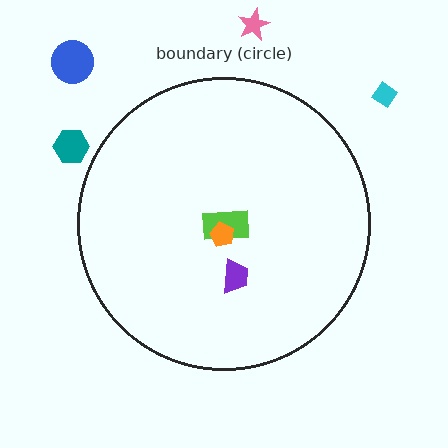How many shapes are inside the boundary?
3 inside, 4 outside.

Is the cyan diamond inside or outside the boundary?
Outside.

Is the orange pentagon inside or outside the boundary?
Inside.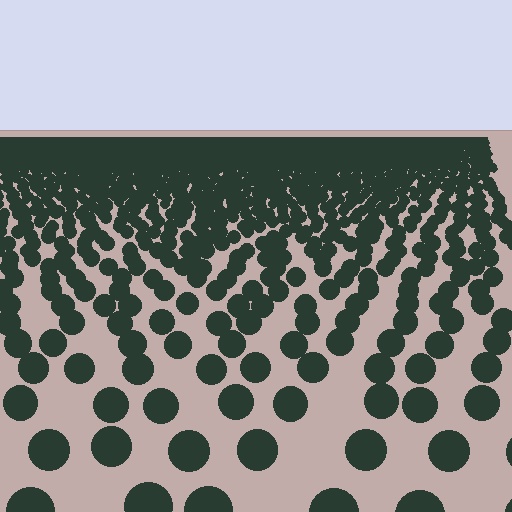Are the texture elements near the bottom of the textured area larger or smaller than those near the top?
Larger. Near the bottom, elements are closer to the viewer and appear at a bigger on-screen size.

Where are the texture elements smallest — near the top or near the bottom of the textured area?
Near the top.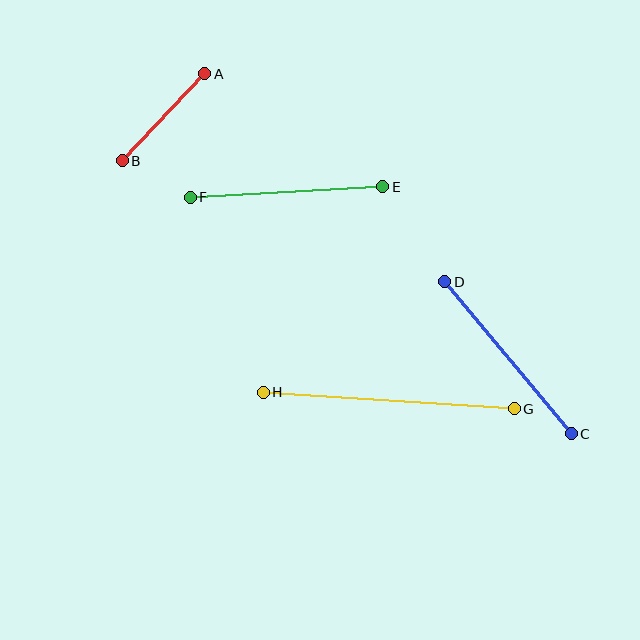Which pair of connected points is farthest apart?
Points G and H are farthest apart.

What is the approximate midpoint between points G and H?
The midpoint is at approximately (389, 401) pixels.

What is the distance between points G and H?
The distance is approximately 252 pixels.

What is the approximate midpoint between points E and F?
The midpoint is at approximately (287, 192) pixels.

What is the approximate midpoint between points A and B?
The midpoint is at approximately (164, 117) pixels.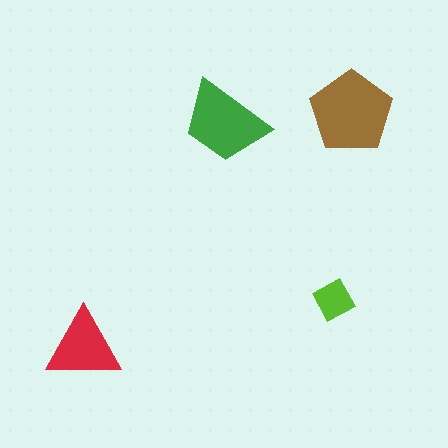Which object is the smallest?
The lime diamond.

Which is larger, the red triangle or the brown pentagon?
The brown pentagon.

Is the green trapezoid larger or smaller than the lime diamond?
Larger.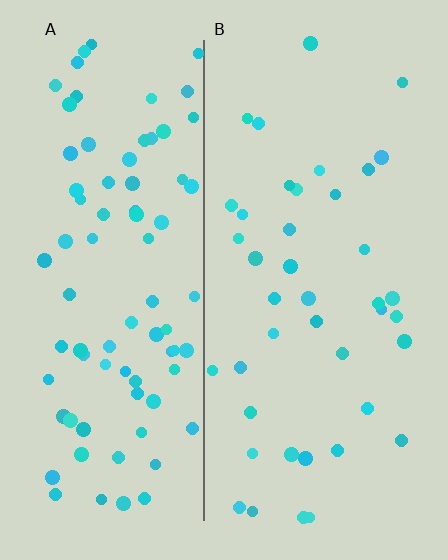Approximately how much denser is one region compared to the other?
Approximately 2.0× — region A over region B.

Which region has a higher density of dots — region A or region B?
A (the left).